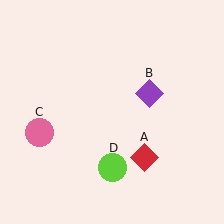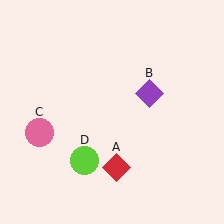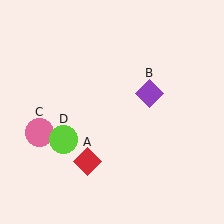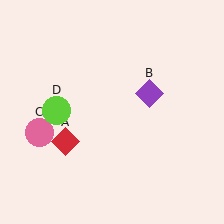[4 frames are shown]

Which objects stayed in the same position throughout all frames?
Purple diamond (object B) and pink circle (object C) remained stationary.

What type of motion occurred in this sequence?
The red diamond (object A), lime circle (object D) rotated clockwise around the center of the scene.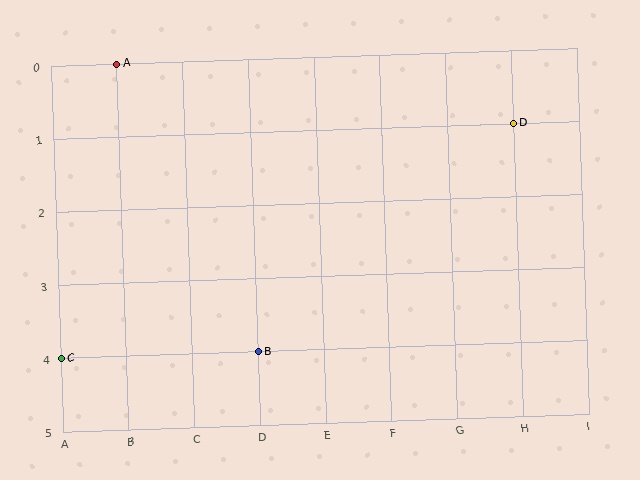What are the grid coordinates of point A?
Point A is at grid coordinates (B, 0).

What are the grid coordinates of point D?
Point D is at grid coordinates (H, 1).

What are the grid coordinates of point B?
Point B is at grid coordinates (D, 4).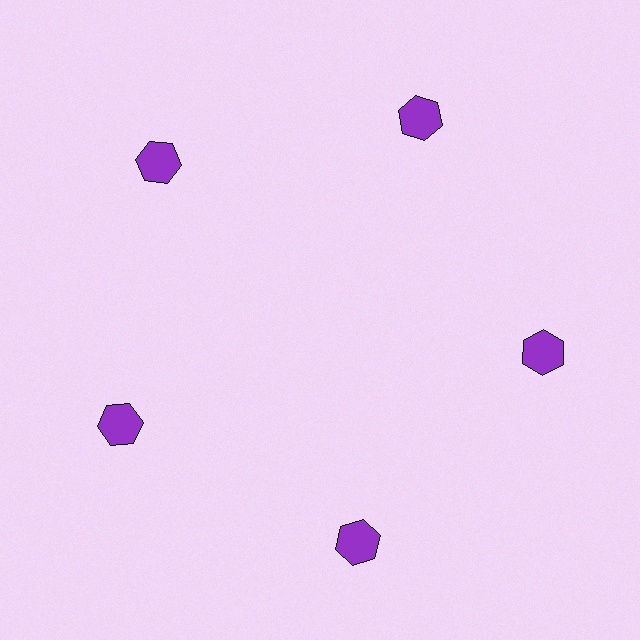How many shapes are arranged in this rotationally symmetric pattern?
There are 5 shapes, arranged in 5 groups of 1.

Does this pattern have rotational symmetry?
Yes, this pattern has 5-fold rotational symmetry. It looks the same after rotating 72 degrees around the center.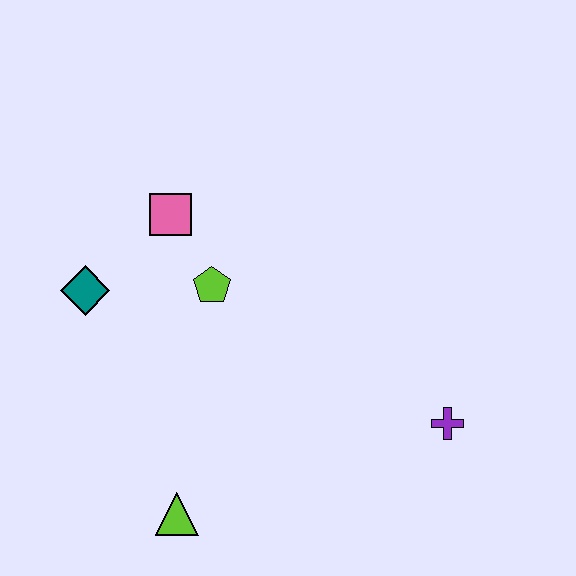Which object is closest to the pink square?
The lime pentagon is closest to the pink square.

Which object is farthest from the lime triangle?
The pink square is farthest from the lime triangle.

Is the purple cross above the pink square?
No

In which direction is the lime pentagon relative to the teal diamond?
The lime pentagon is to the right of the teal diamond.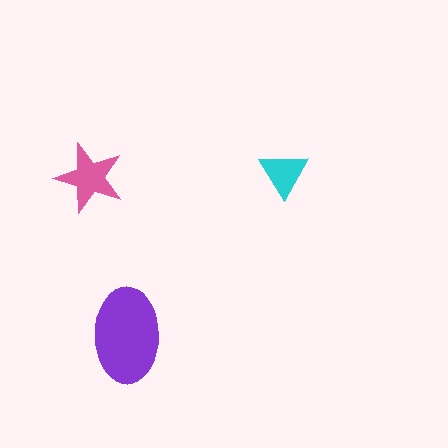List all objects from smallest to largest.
The cyan triangle, the pink star, the purple ellipse.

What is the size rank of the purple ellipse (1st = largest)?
1st.